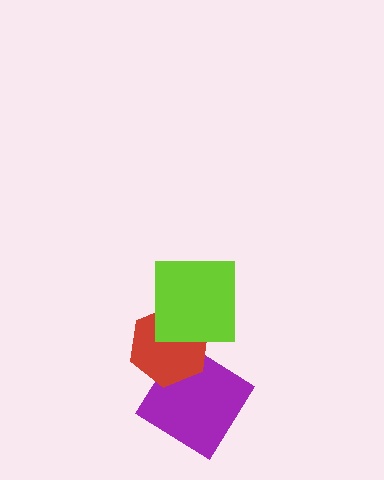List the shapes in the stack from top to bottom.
From top to bottom: the lime square, the red hexagon, the purple diamond.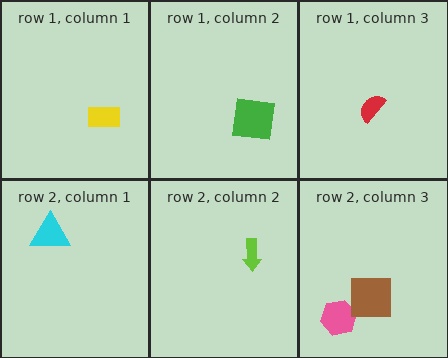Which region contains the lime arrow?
The row 2, column 2 region.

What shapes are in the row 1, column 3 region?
The red semicircle.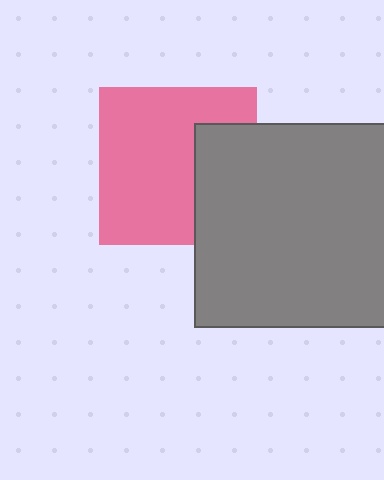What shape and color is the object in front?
The object in front is a gray square.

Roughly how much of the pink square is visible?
Most of it is visible (roughly 69%).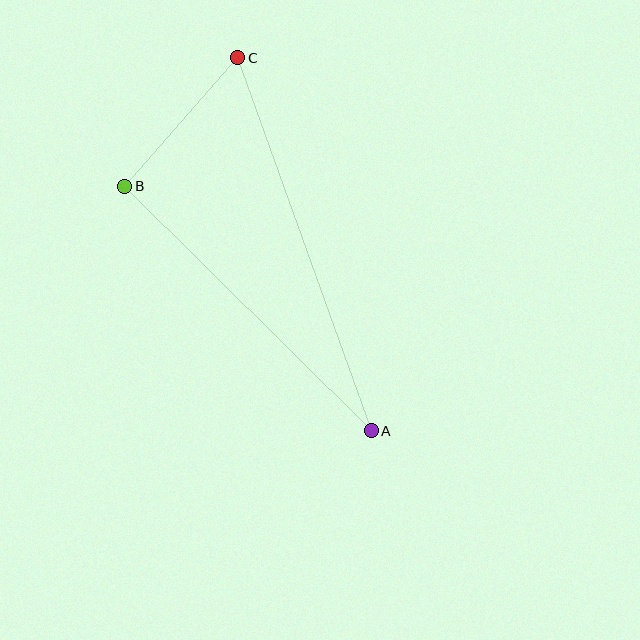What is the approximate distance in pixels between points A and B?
The distance between A and B is approximately 347 pixels.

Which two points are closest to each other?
Points B and C are closest to each other.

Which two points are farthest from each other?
Points A and C are farthest from each other.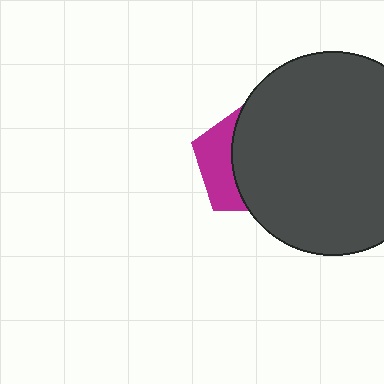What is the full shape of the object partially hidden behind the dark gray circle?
The partially hidden object is a magenta pentagon.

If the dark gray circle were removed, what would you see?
You would see the complete magenta pentagon.